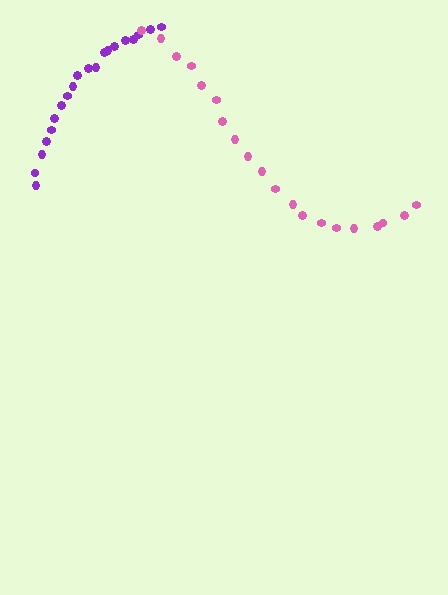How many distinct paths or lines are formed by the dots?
There are 2 distinct paths.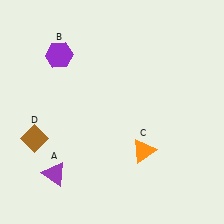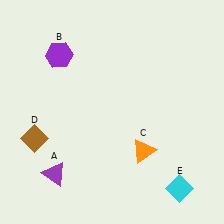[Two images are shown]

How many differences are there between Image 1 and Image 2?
There is 1 difference between the two images.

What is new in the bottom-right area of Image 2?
A cyan diamond (E) was added in the bottom-right area of Image 2.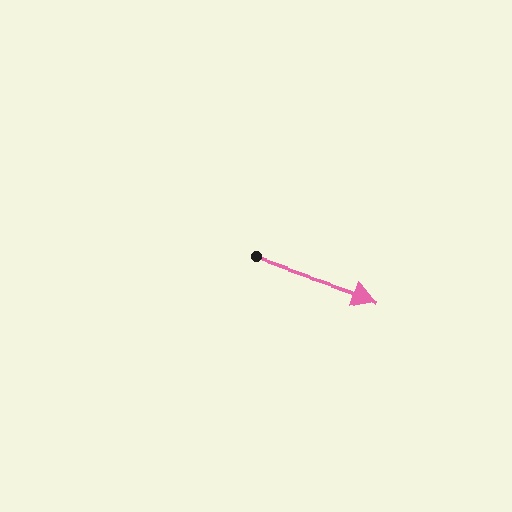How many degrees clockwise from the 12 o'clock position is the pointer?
Approximately 108 degrees.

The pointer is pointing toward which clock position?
Roughly 4 o'clock.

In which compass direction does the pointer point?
East.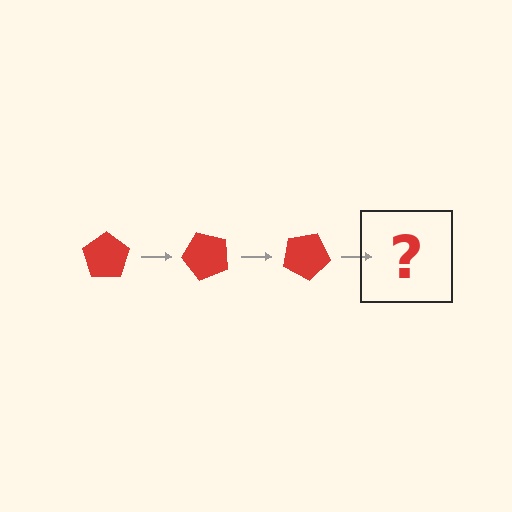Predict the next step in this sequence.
The next step is a red pentagon rotated 150 degrees.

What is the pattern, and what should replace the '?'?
The pattern is that the pentagon rotates 50 degrees each step. The '?' should be a red pentagon rotated 150 degrees.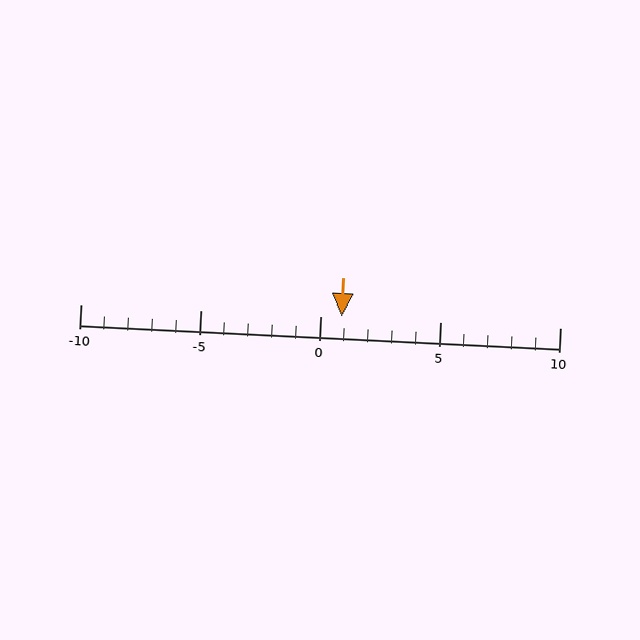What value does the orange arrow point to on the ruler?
The orange arrow points to approximately 1.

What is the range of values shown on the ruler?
The ruler shows values from -10 to 10.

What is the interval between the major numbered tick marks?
The major tick marks are spaced 5 units apart.